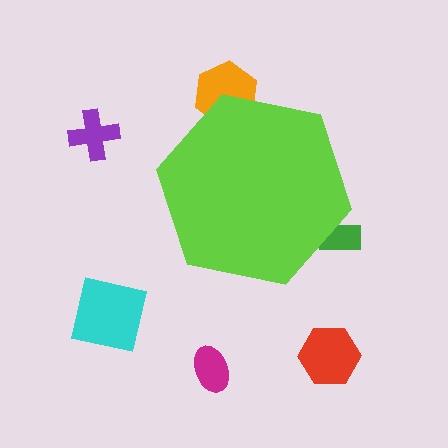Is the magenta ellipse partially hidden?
No, the magenta ellipse is fully visible.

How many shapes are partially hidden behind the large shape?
2 shapes are partially hidden.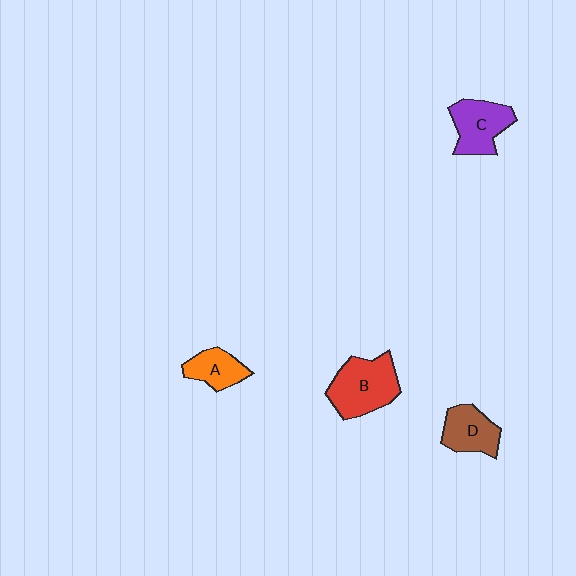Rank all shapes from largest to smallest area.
From largest to smallest: B (red), C (purple), D (brown), A (orange).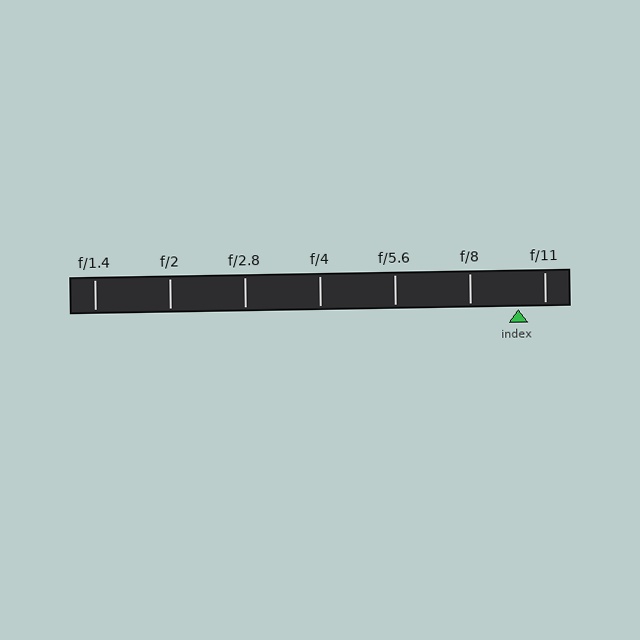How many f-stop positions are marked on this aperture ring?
There are 7 f-stop positions marked.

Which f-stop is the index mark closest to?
The index mark is closest to f/11.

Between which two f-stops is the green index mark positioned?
The index mark is between f/8 and f/11.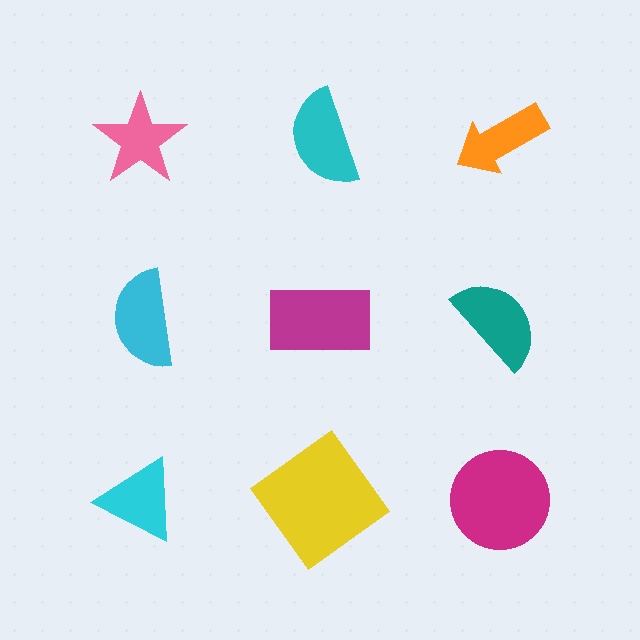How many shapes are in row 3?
3 shapes.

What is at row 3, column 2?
A yellow diamond.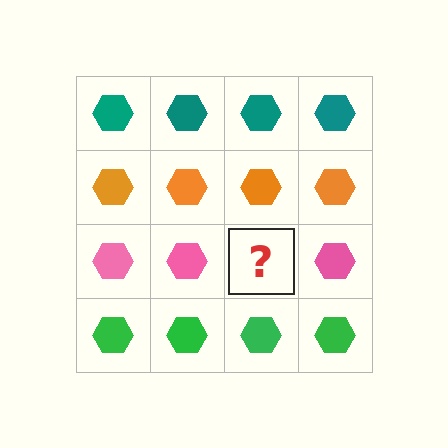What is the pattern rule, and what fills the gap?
The rule is that each row has a consistent color. The gap should be filled with a pink hexagon.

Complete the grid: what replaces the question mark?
The question mark should be replaced with a pink hexagon.